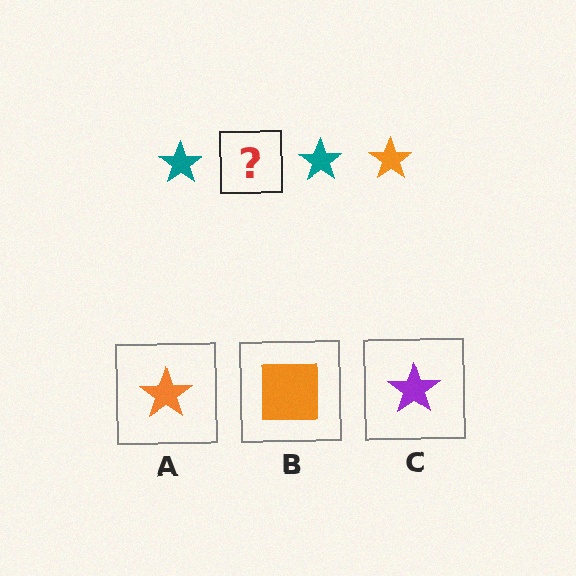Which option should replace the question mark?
Option A.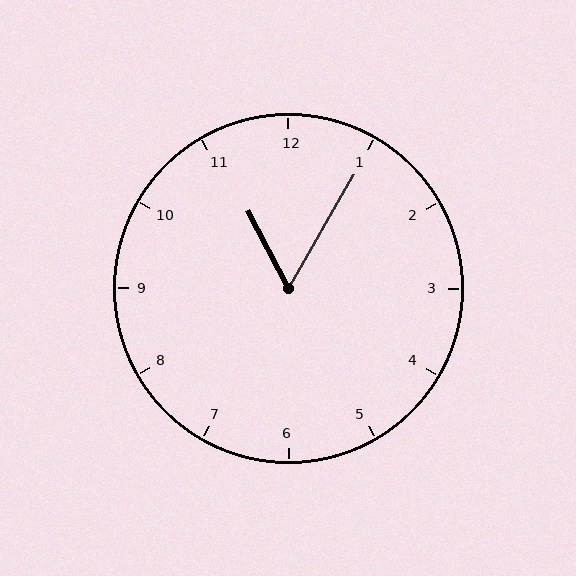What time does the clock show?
11:05.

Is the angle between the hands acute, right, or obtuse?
It is acute.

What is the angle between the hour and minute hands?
Approximately 58 degrees.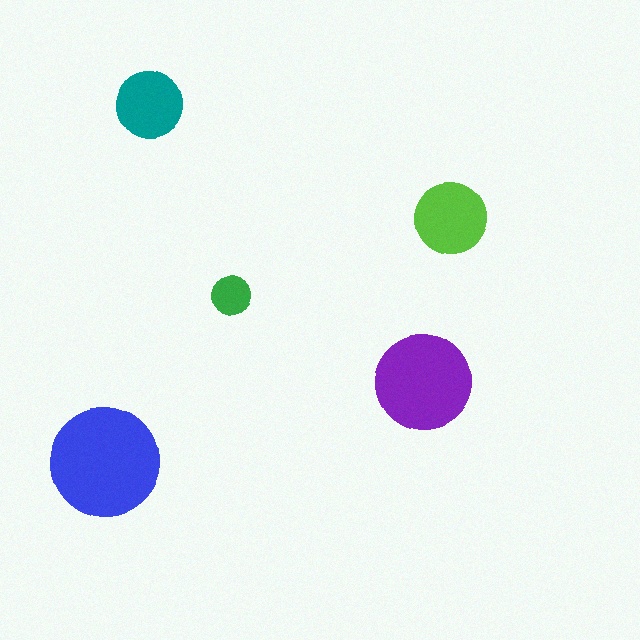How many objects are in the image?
There are 5 objects in the image.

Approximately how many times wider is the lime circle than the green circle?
About 2 times wider.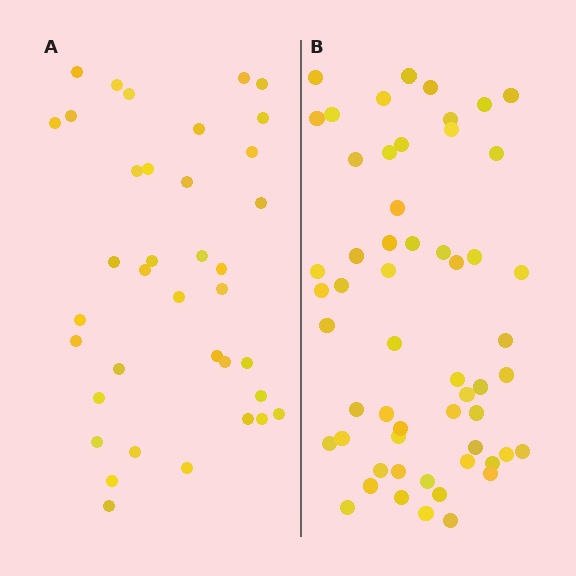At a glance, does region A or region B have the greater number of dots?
Region B (the right region) has more dots.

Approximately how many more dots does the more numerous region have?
Region B has approximately 20 more dots than region A.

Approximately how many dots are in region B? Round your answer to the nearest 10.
About 60 dots. (The exact count is 56, which rounds to 60.)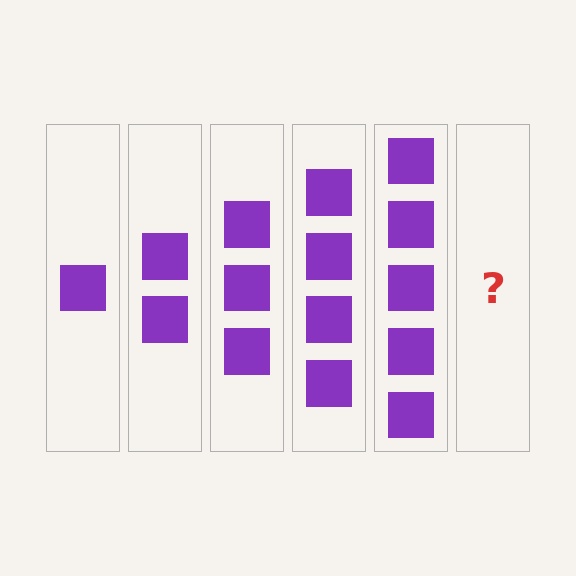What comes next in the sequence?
The next element should be 6 squares.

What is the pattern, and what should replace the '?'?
The pattern is that each step adds one more square. The '?' should be 6 squares.